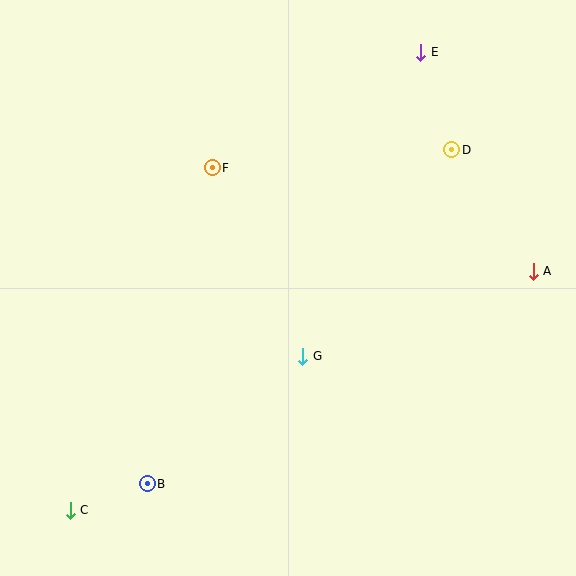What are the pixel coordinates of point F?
Point F is at (212, 168).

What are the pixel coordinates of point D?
Point D is at (452, 150).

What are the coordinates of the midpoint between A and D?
The midpoint between A and D is at (493, 210).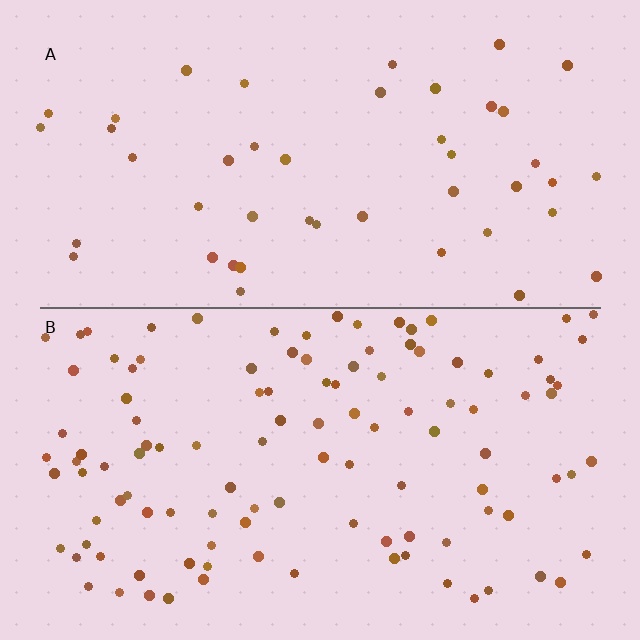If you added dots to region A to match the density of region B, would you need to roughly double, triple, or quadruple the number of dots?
Approximately double.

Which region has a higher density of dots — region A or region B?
B (the bottom).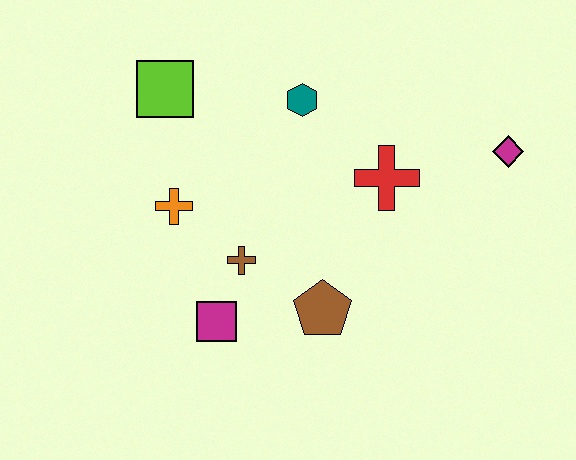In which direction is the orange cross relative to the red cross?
The orange cross is to the left of the red cross.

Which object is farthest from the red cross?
The lime square is farthest from the red cross.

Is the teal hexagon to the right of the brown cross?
Yes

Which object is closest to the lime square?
The orange cross is closest to the lime square.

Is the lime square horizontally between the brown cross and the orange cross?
No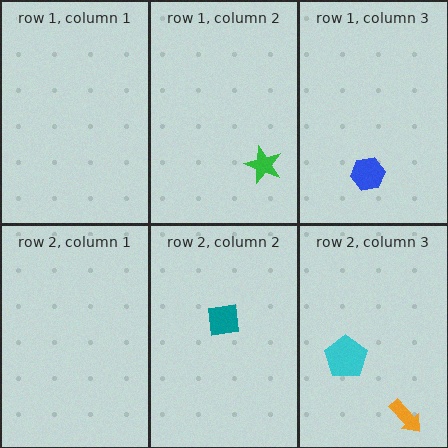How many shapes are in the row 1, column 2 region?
1.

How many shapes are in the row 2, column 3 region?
2.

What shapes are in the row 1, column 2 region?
The green star.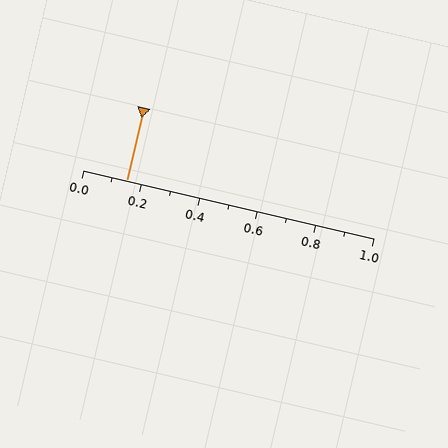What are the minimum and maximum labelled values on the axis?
The axis runs from 0.0 to 1.0.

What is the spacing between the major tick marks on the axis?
The major ticks are spaced 0.2 apart.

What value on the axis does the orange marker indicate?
The marker indicates approximately 0.15.